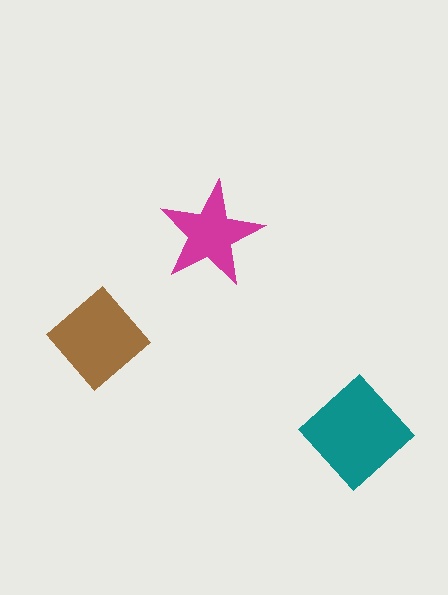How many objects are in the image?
There are 3 objects in the image.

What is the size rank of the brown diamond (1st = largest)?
2nd.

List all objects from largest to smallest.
The teal diamond, the brown diamond, the magenta star.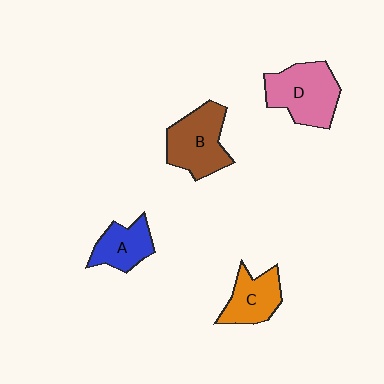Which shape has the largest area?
Shape D (pink).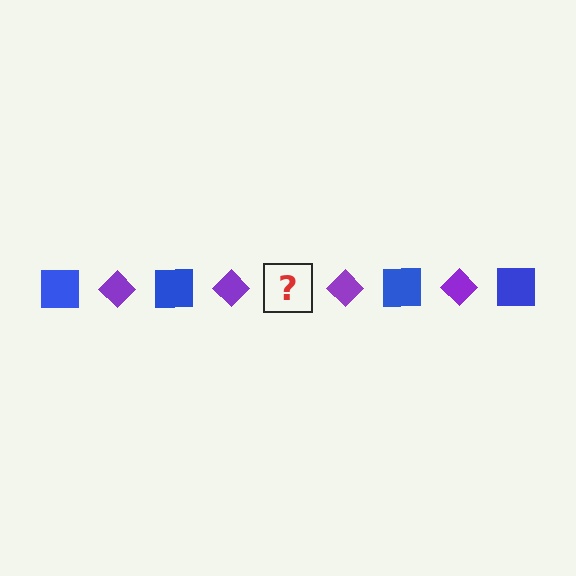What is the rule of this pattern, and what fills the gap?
The rule is that the pattern alternates between blue square and purple diamond. The gap should be filled with a blue square.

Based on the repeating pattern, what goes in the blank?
The blank should be a blue square.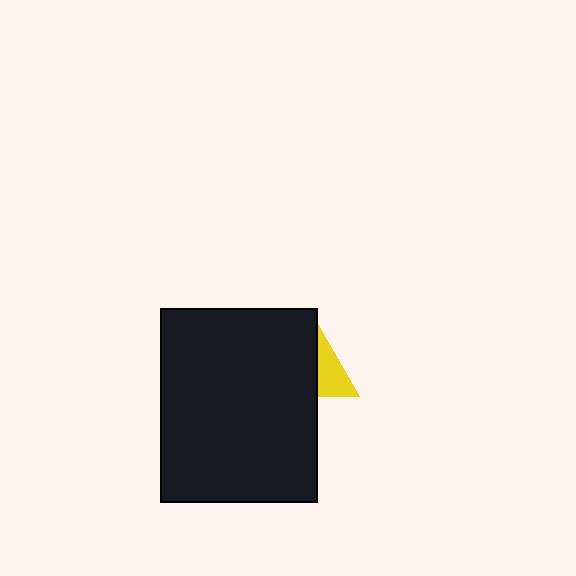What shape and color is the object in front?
The object in front is a black rectangle.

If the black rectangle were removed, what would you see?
You would see the complete yellow triangle.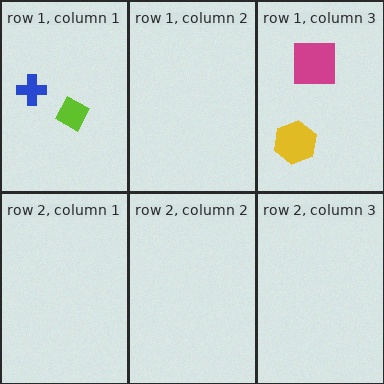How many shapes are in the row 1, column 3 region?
2.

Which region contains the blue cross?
The row 1, column 1 region.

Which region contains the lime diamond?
The row 1, column 1 region.